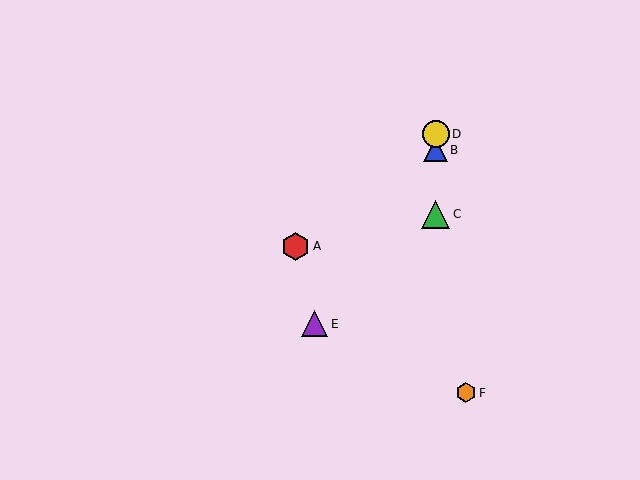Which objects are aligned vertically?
Objects B, C, D are aligned vertically.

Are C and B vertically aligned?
Yes, both are at x≈436.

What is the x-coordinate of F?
Object F is at x≈466.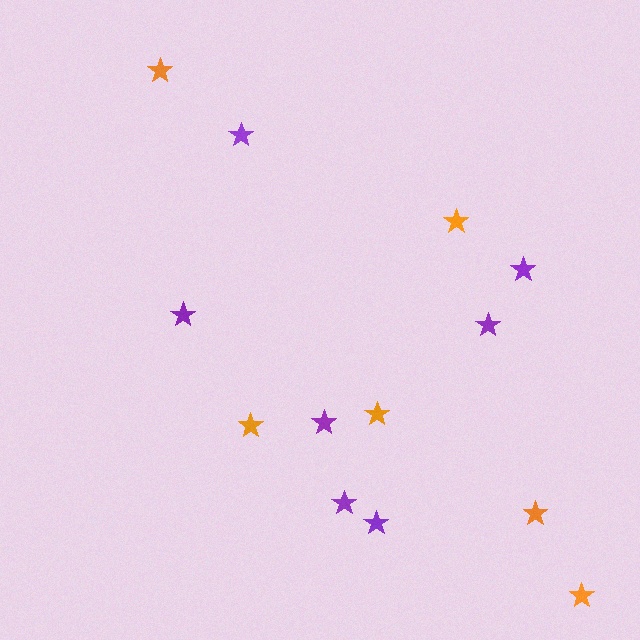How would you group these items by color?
There are 2 groups: one group of orange stars (6) and one group of purple stars (7).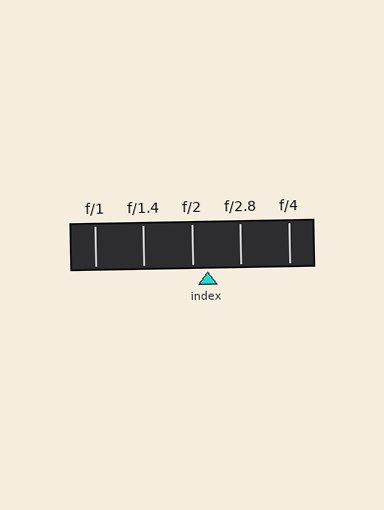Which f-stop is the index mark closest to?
The index mark is closest to f/2.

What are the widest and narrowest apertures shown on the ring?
The widest aperture shown is f/1 and the narrowest is f/4.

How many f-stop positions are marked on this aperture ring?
There are 5 f-stop positions marked.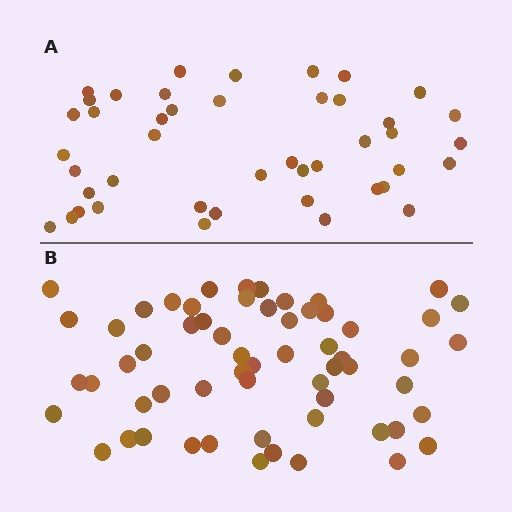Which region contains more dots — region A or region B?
Region B (the bottom region) has more dots.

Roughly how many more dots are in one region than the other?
Region B has approximately 15 more dots than region A.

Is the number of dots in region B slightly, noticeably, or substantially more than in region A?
Region B has noticeably more, but not dramatically so. The ratio is roughly 1.4 to 1.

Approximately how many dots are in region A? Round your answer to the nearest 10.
About 40 dots. (The exact count is 44, which rounds to 40.)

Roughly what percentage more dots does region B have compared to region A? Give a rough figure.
About 35% more.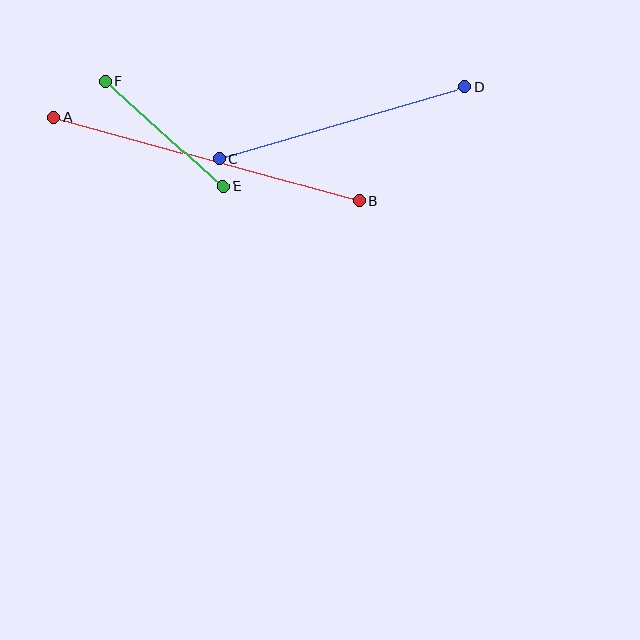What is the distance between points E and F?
The distance is approximately 158 pixels.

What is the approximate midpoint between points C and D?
The midpoint is at approximately (342, 123) pixels.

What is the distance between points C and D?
The distance is approximately 256 pixels.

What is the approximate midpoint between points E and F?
The midpoint is at approximately (164, 134) pixels.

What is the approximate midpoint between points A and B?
The midpoint is at approximately (206, 159) pixels.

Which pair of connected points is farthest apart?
Points A and B are farthest apart.